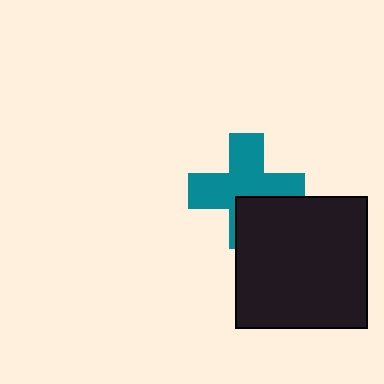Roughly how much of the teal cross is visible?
Most of it is visible (roughly 70%).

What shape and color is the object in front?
The object in front is a black square.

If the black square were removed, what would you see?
You would see the complete teal cross.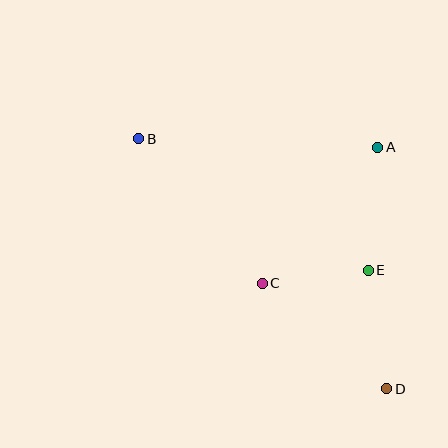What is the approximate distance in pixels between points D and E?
The distance between D and E is approximately 120 pixels.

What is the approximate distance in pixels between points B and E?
The distance between B and E is approximately 265 pixels.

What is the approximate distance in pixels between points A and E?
The distance between A and E is approximately 124 pixels.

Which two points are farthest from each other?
Points B and D are farthest from each other.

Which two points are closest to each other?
Points C and E are closest to each other.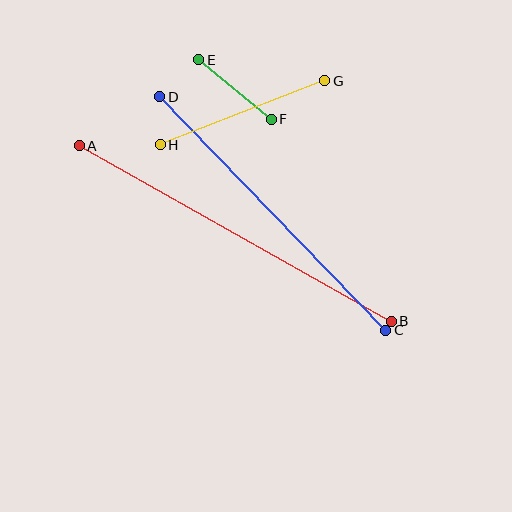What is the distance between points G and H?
The distance is approximately 177 pixels.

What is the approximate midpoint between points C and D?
The midpoint is at approximately (273, 214) pixels.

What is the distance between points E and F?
The distance is approximately 94 pixels.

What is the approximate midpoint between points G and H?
The midpoint is at approximately (243, 113) pixels.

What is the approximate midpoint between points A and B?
The midpoint is at approximately (235, 234) pixels.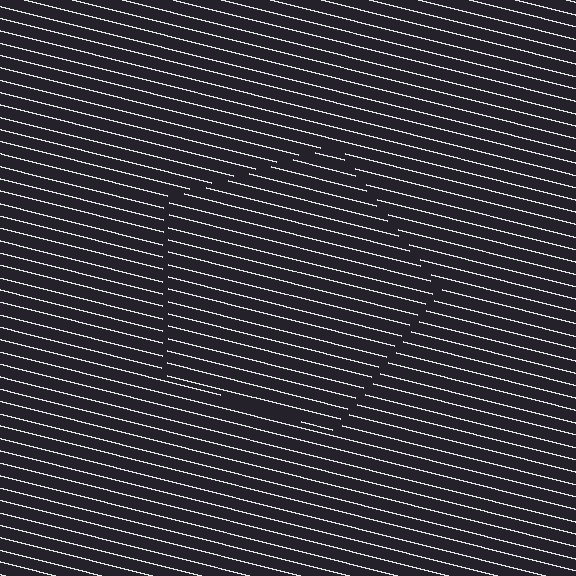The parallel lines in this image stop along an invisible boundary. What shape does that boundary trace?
An illusory pentagon. The interior of the shape contains the same grating, shifted by half a period — the contour is defined by the phase discontinuity where line-ends from the inner and outer gratings abut.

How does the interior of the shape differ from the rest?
The interior of the shape contains the same grating, shifted by half a period — the contour is defined by the phase discontinuity where line-ends from the inner and outer gratings abut.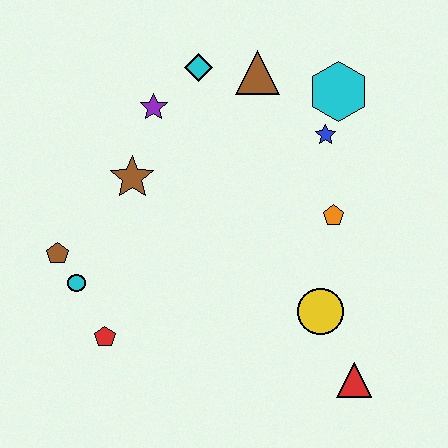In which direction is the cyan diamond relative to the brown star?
The cyan diamond is above the brown star.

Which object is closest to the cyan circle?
The brown pentagon is closest to the cyan circle.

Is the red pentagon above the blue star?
No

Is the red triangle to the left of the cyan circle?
No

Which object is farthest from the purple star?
The red triangle is farthest from the purple star.